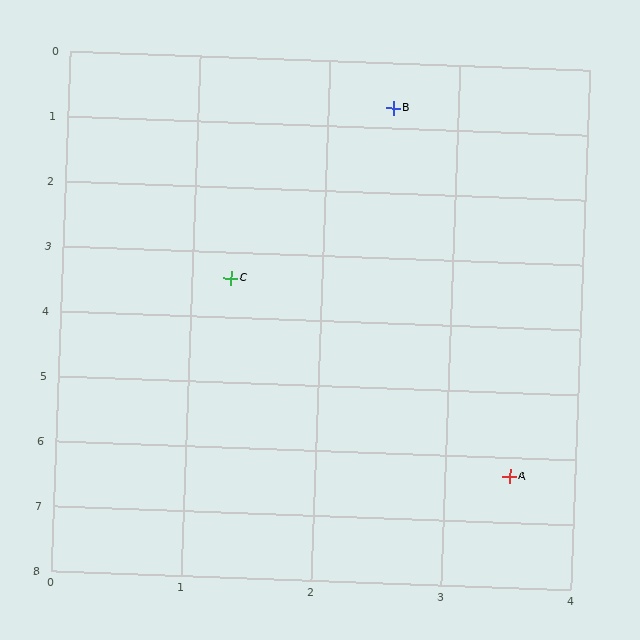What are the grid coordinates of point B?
Point B is at approximately (2.5, 0.7).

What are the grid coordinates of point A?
Point A is at approximately (3.5, 6.3).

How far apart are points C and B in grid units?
Points C and B are about 3.0 grid units apart.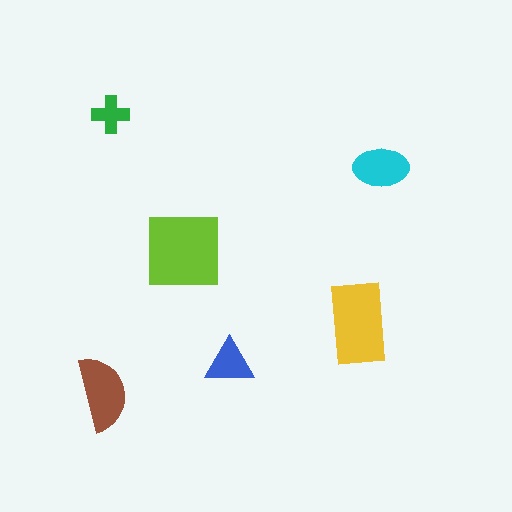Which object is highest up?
The green cross is topmost.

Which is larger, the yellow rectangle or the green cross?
The yellow rectangle.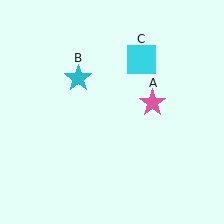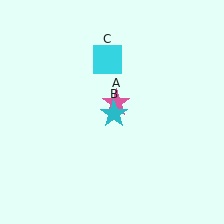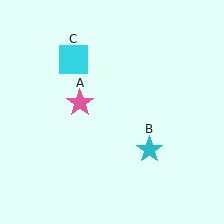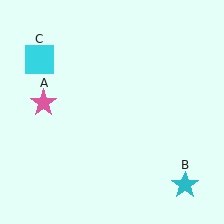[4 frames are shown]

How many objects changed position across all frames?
3 objects changed position: pink star (object A), cyan star (object B), cyan square (object C).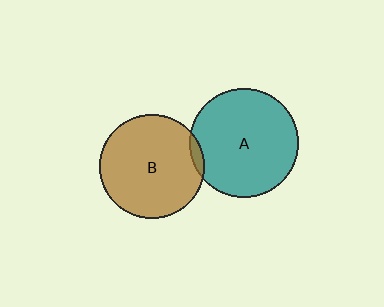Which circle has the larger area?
Circle A (teal).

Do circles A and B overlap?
Yes.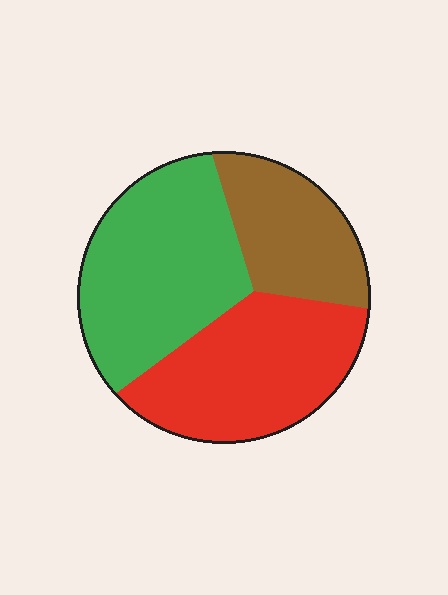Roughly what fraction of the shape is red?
Red covers 37% of the shape.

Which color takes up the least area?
Brown, at roughly 25%.